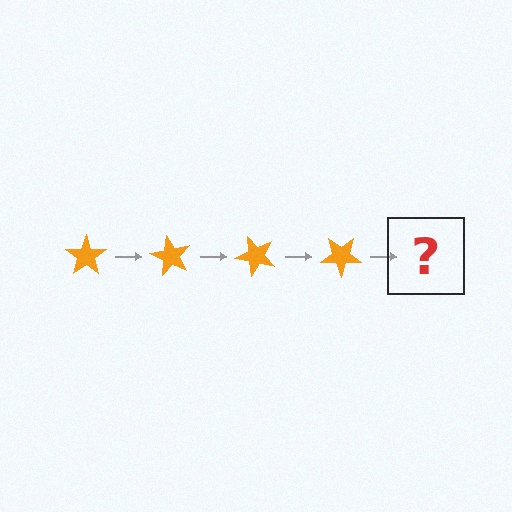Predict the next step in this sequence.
The next step is an orange star rotated 240 degrees.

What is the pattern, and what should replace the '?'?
The pattern is that the star rotates 60 degrees each step. The '?' should be an orange star rotated 240 degrees.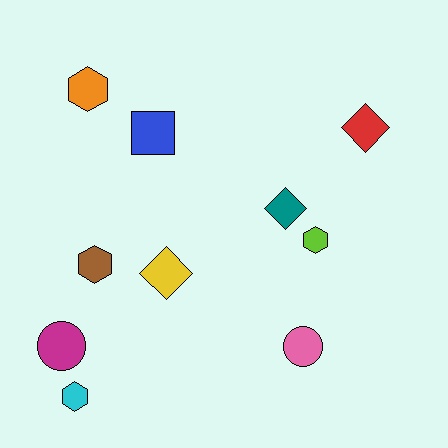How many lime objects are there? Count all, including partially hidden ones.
There is 1 lime object.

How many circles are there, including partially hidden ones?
There are 2 circles.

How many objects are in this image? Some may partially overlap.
There are 10 objects.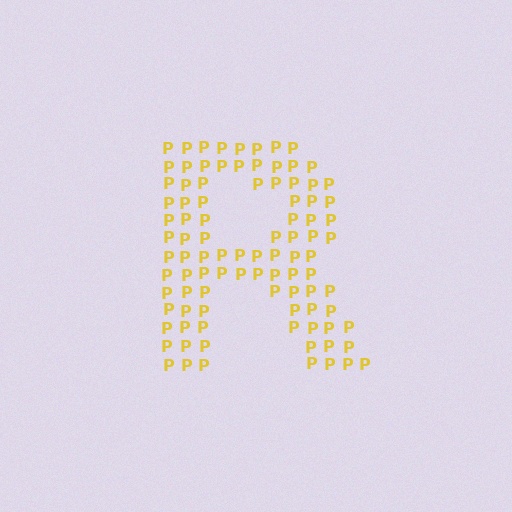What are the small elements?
The small elements are letter P's.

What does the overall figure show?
The overall figure shows the letter R.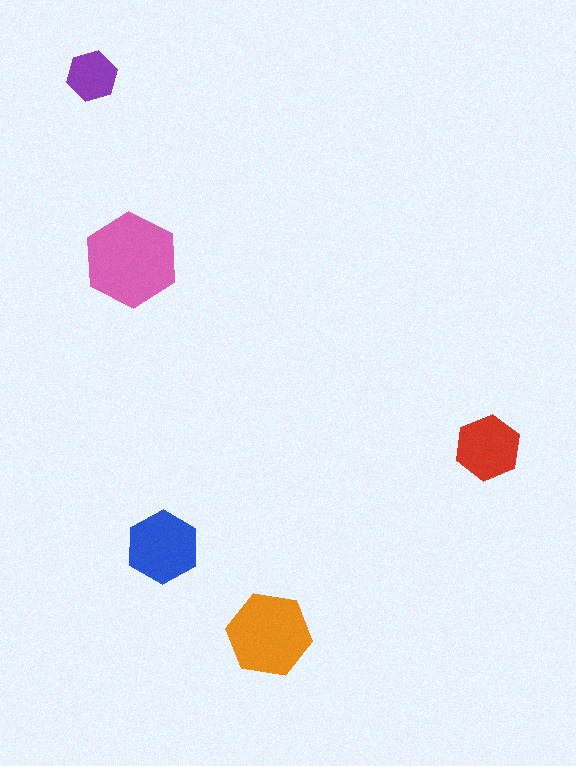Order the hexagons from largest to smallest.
the pink one, the orange one, the blue one, the red one, the purple one.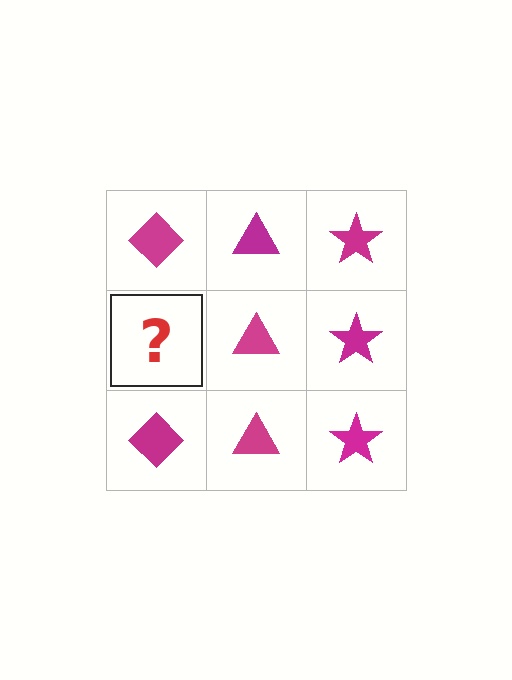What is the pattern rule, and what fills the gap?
The rule is that each column has a consistent shape. The gap should be filled with a magenta diamond.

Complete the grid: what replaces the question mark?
The question mark should be replaced with a magenta diamond.